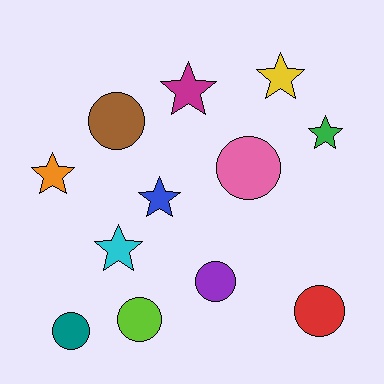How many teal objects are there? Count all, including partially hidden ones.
There is 1 teal object.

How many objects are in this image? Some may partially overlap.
There are 12 objects.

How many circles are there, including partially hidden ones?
There are 6 circles.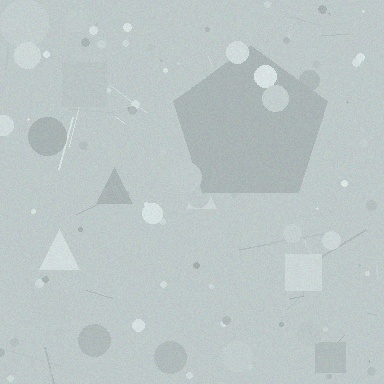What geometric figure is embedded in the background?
A pentagon is embedded in the background.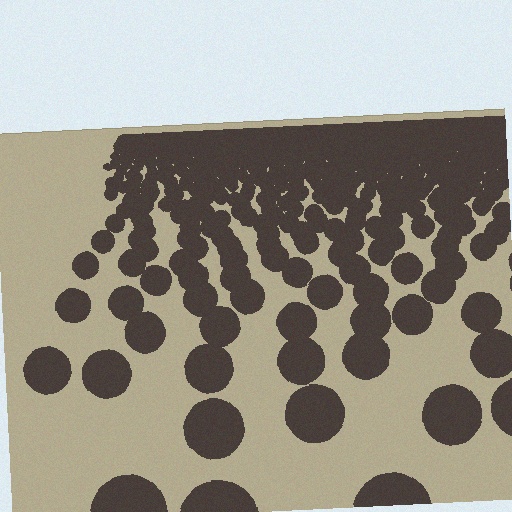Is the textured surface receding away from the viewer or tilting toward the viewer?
The surface is receding away from the viewer. Texture elements get smaller and denser toward the top.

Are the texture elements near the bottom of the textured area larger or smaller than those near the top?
Larger. Near the bottom, elements are closer to the viewer and appear at a bigger on-screen size.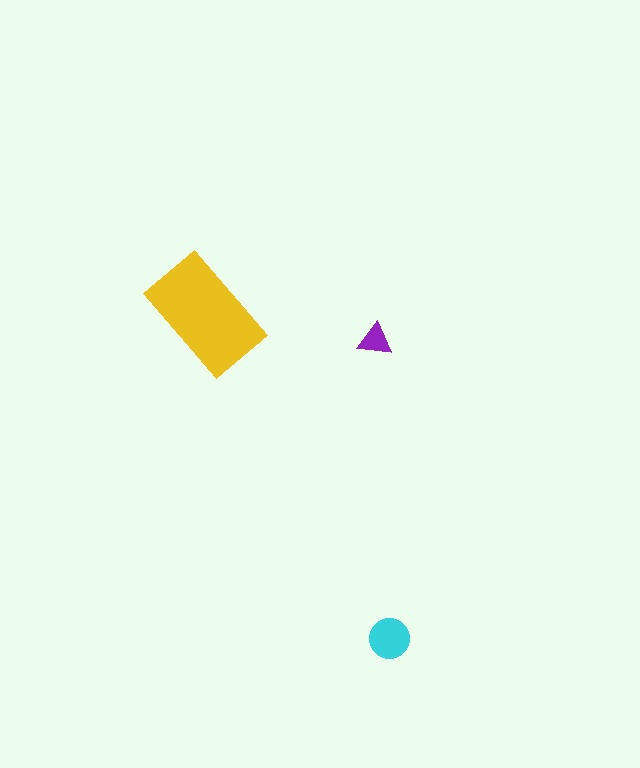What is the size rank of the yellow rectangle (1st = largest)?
1st.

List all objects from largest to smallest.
The yellow rectangle, the cyan circle, the purple triangle.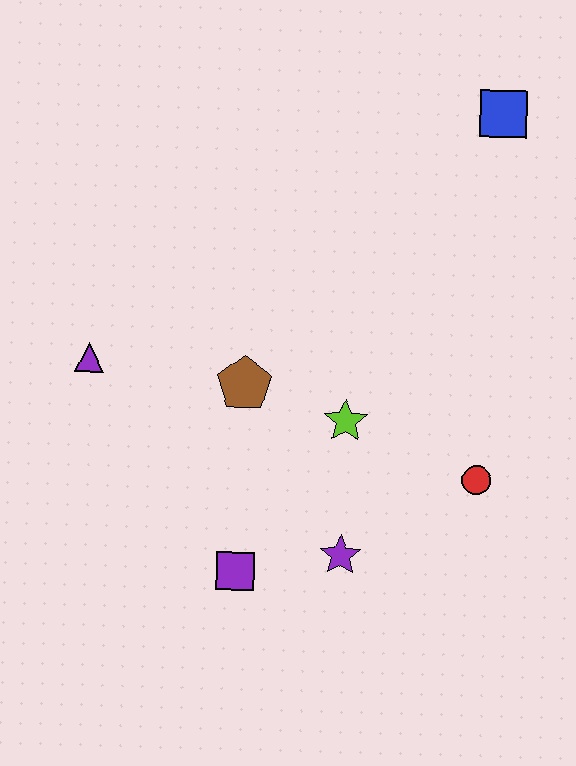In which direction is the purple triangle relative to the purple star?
The purple triangle is to the left of the purple star.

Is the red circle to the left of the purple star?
No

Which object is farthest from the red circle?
The purple triangle is farthest from the red circle.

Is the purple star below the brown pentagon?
Yes